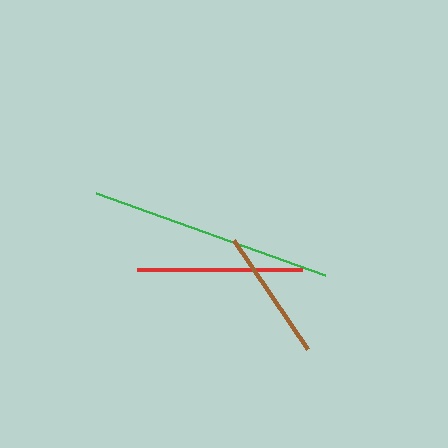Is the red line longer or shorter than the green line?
The green line is longer than the red line.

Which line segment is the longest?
The green line is the longest at approximately 243 pixels.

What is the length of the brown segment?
The brown segment is approximately 132 pixels long.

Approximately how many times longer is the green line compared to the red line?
The green line is approximately 1.5 times the length of the red line.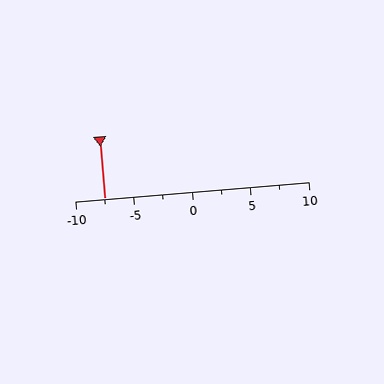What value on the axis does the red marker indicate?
The marker indicates approximately -7.5.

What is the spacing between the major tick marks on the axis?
The major ticks are spaced 5 apart.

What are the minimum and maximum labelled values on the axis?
The axis runs from -10 to 10.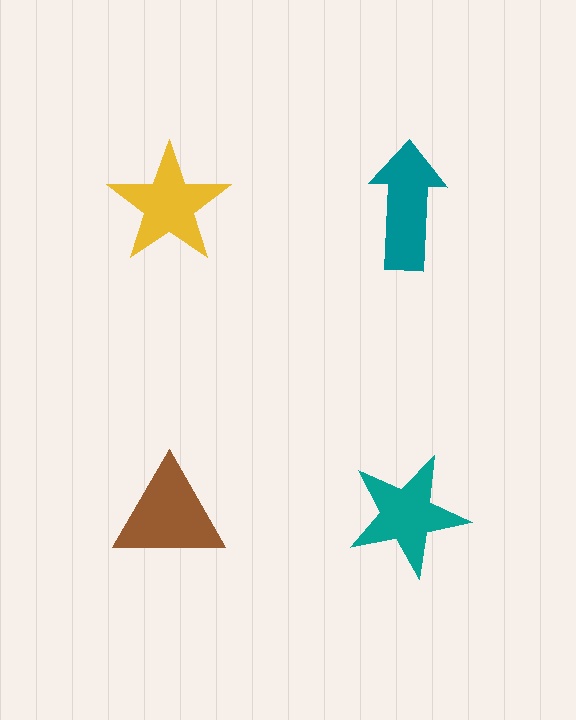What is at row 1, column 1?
A yellow star.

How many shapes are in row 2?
2 shapes.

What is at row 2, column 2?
A teal star.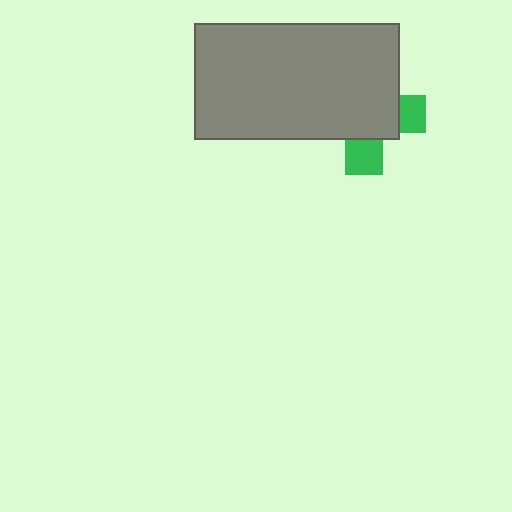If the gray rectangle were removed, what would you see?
You would see the complete green cross.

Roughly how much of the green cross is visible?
A small part of it is visible (roughly 30%).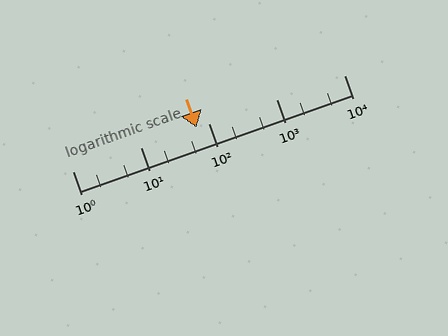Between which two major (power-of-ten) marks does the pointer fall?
The pointer is between 10 and 100.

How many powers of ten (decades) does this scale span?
The scale spans 4 decades, from 1 to 10000.